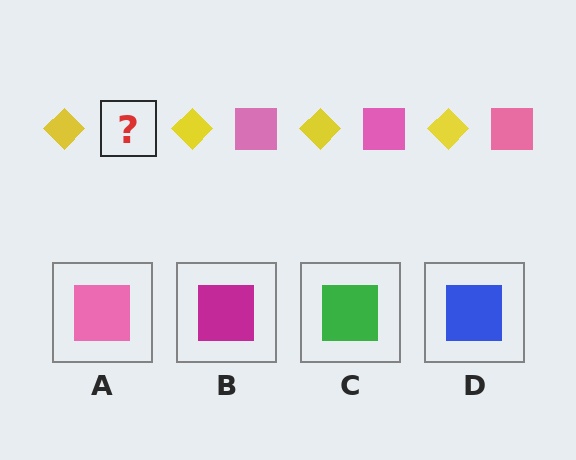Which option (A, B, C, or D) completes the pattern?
A.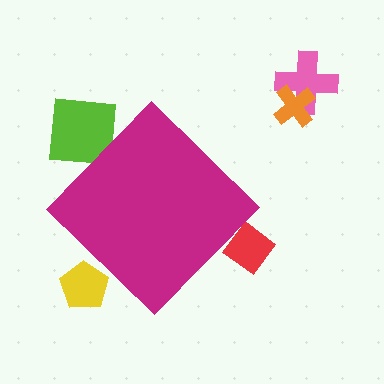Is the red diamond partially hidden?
Yes, the red diamond is partially hidden behind the magenta diamond.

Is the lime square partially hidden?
Yes, the lime square is partially hidden behind the magenta diamond.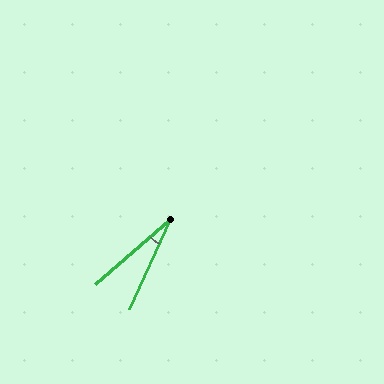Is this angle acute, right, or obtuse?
It is acute.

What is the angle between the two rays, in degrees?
Approximately 25 degrees.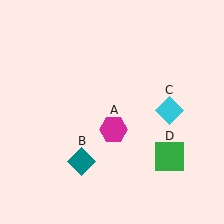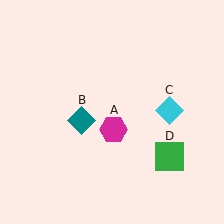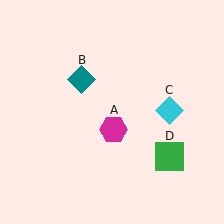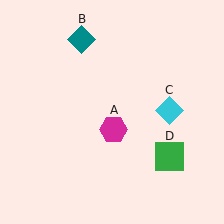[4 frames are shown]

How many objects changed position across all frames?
1 object changed position: teal diamond (object B).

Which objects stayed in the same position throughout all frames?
Magenta hexagon (object A) and cyan diamond (object C) and green square (object D) remained stationary.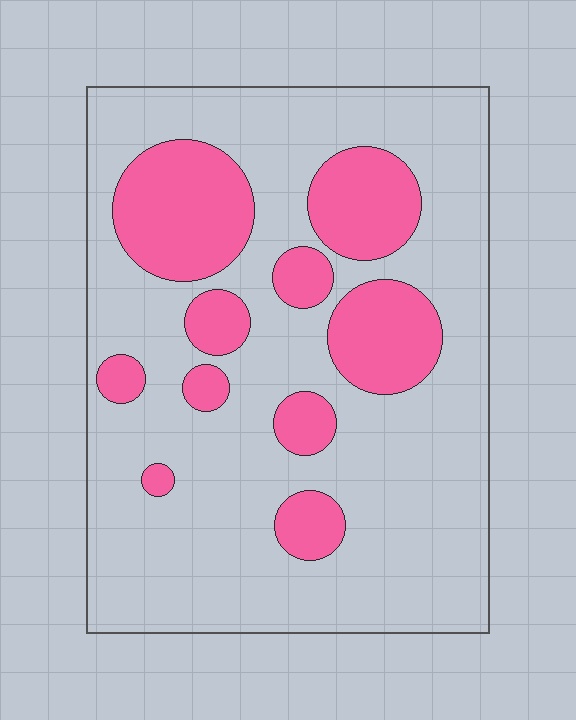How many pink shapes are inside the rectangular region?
10.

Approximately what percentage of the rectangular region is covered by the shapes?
Approximately 25%.